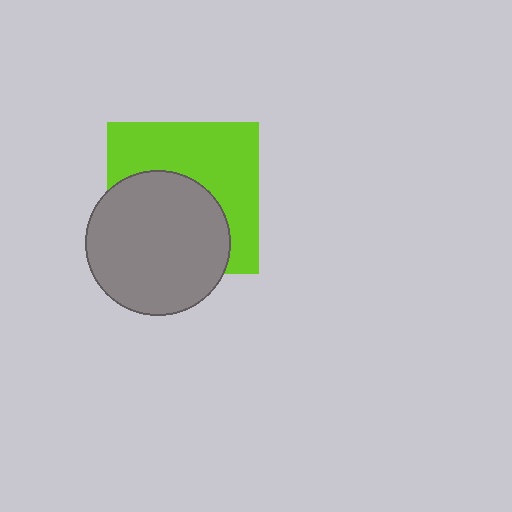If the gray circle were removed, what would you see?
You would see the complete lime square.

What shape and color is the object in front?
The object in front is a gray circle.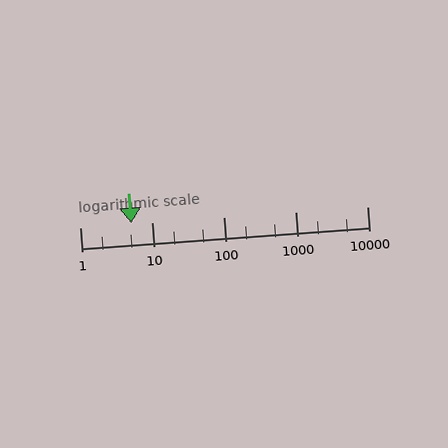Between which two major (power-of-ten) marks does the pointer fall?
The pointer is between 1 and 10.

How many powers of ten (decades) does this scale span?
The scale spans 4 decades, from 1 to 10000.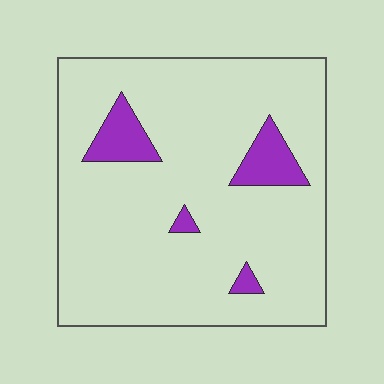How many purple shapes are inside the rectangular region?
4.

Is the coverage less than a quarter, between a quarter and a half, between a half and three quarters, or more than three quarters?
Less than a quarter.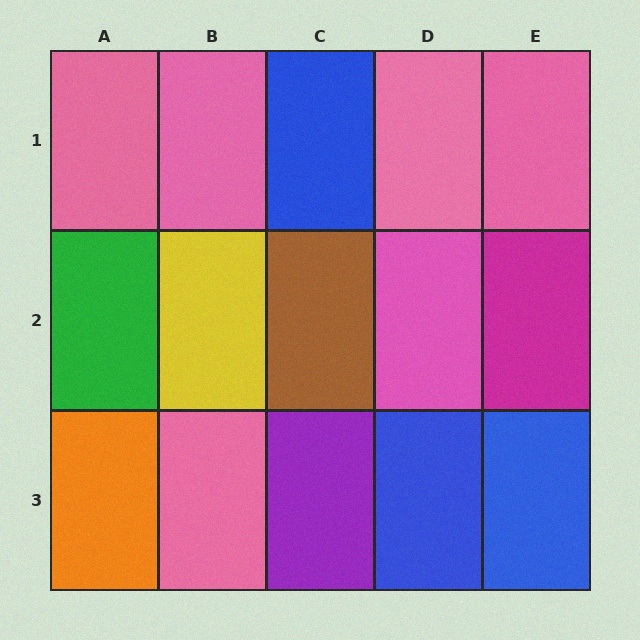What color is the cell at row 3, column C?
Purple.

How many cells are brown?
1 cell is brown.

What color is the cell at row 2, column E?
Magenta.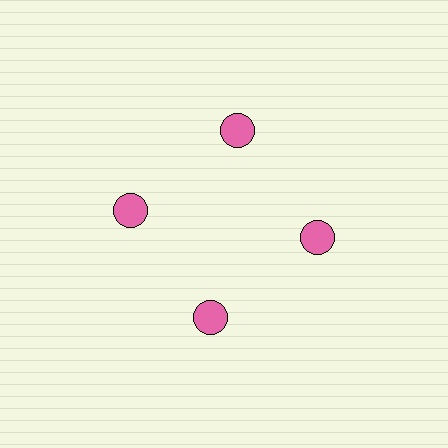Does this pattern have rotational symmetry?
Yes, this pattern has 4-fold rotational symmetry. It looks the same after rotating 90 degrees around the center.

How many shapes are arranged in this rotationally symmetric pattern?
There are 4 shapes, arranged in 4 groups of 1.